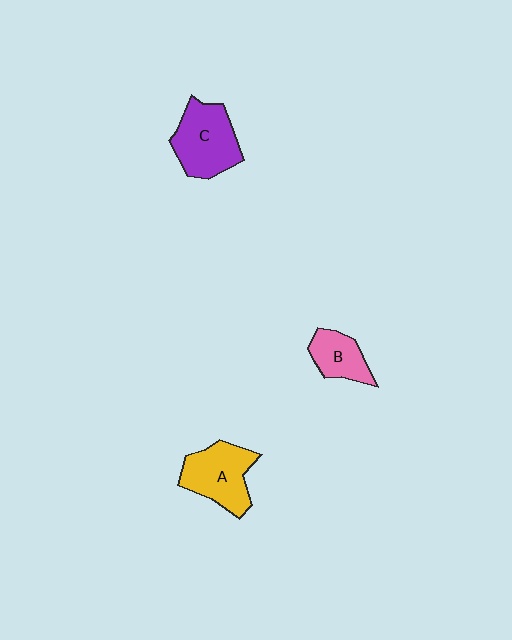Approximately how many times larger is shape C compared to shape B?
Approximately 1.7 times.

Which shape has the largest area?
Shape C (purple).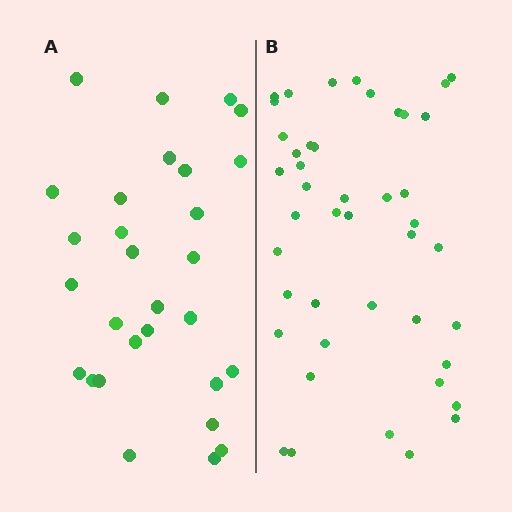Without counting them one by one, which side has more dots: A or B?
Region B (the right region) has more dots.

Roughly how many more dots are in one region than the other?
Region B has approximately 15 more dots than region A.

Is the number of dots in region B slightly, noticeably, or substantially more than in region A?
Region B has substantially more. The ratio is roughly 1.5 to 1.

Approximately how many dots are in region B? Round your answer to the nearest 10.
About 40 dots. (The exact count is 44, which rounds to 40.)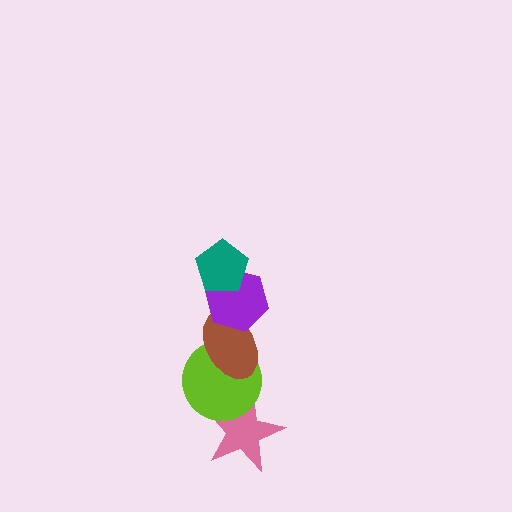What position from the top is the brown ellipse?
The brown ellipse is 3rd from the top.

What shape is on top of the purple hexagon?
The teal pentagon is on top of the purple hexagon.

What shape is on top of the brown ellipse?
The purple hexagon is on top of the brown ellipse.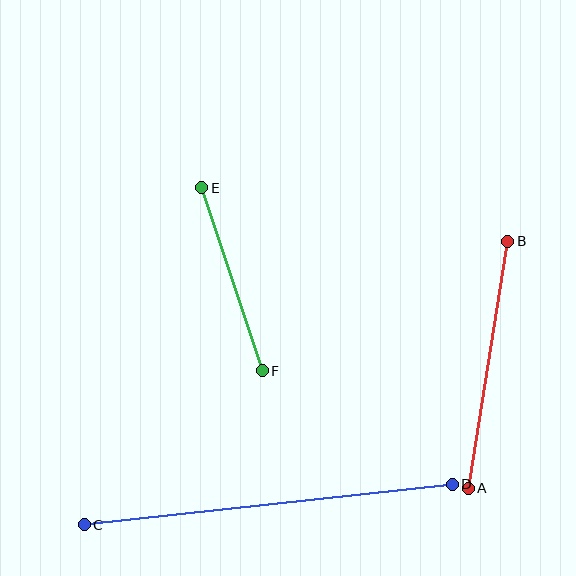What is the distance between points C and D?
The distance is approximately 370 pixels.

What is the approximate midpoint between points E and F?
The midpoint is at approximately (232, 279) pixels.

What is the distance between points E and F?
The distance is approximately 193 pixels.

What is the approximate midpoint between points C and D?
The midpoint is at approximately (268, 504) pixels.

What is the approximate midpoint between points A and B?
The midpoint is at approximately (488, 365) pixels.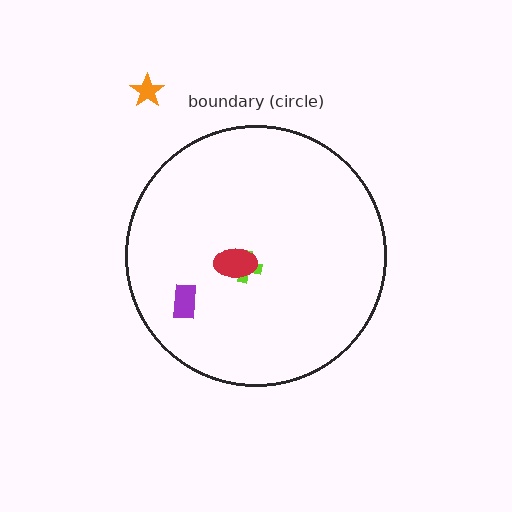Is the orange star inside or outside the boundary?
Outside.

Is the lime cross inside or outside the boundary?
Inside.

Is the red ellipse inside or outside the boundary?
Inside.